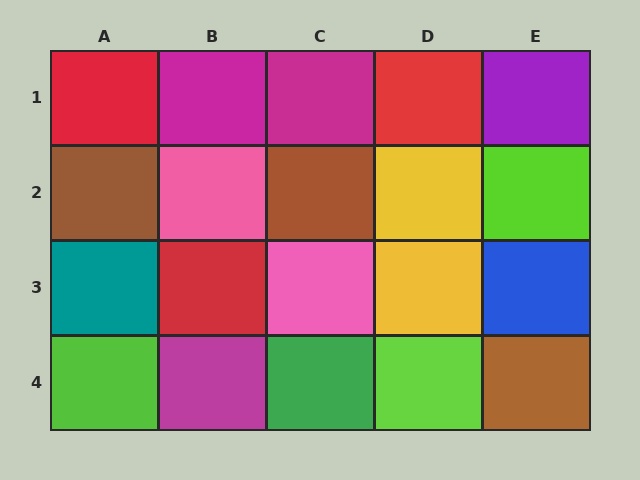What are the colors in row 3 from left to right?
Teal, red, pink, yellow, blue.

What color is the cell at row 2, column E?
Lime.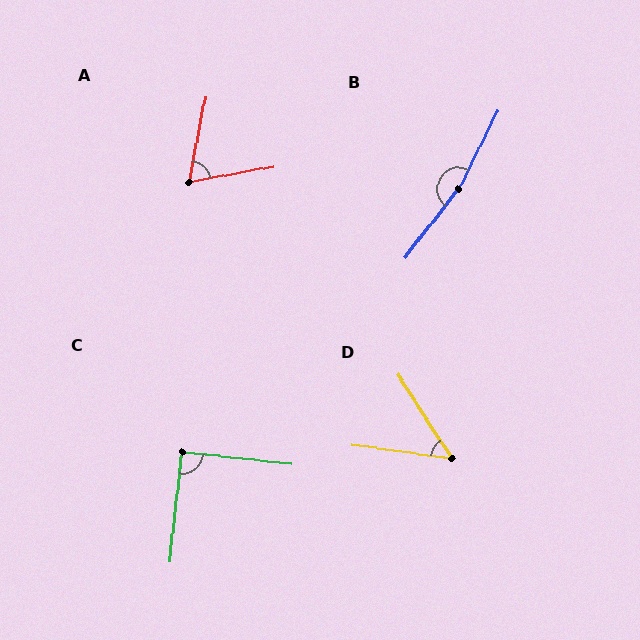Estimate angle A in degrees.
Approximately 69 degrees.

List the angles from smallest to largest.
D (50°), A (69°), C (90°), B (169°).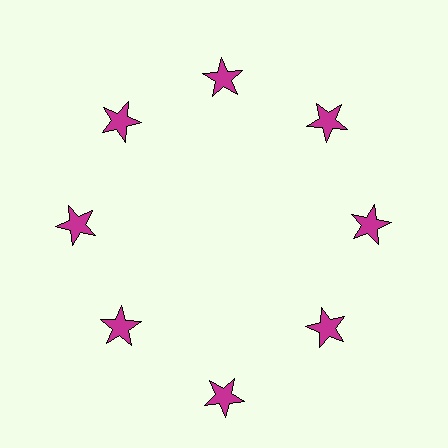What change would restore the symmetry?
The symmetry would be restored by moving it inward, back onto the ring so that all 8 stars sit at equal angles and equal distance from the center.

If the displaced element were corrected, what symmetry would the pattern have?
It would have 8-fold rotational symmetry — the pattern would map onto itself every 45 degrees.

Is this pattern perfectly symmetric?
No. The 8 magenta stars are arranged in a ring, but one element near the 6 o'clock position is pushed outward from the center, breaking the 8-fold rotational symmetry.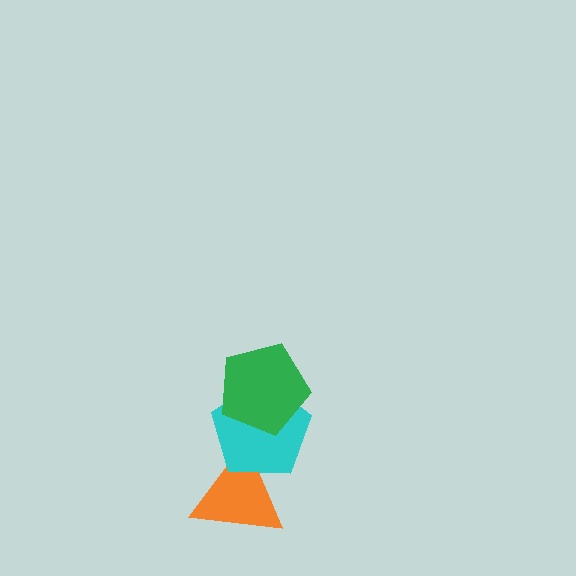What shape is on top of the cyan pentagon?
The green pentagon is on top of the cyan pentagon.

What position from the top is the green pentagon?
The green pentagon is 1st from the top.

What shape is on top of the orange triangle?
The cyan pentagon is on top of the orange triangle.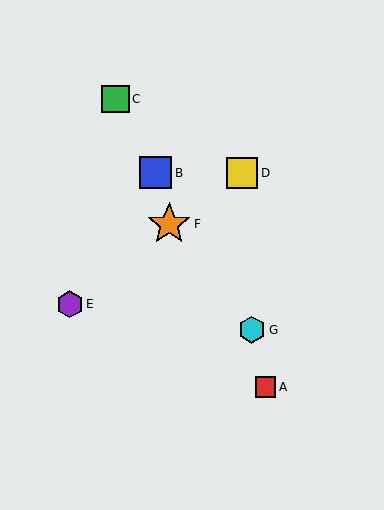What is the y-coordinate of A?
Object A is at y≈387.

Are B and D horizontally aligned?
Yes, both are at y≈173.